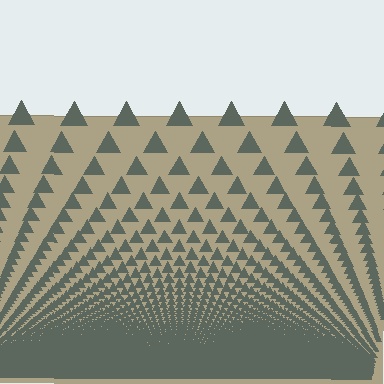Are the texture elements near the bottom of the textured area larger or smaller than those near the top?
Smaller. The gradient is inverted — elements near the bottom are smaller and denser.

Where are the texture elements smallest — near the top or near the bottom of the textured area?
Near the bottom.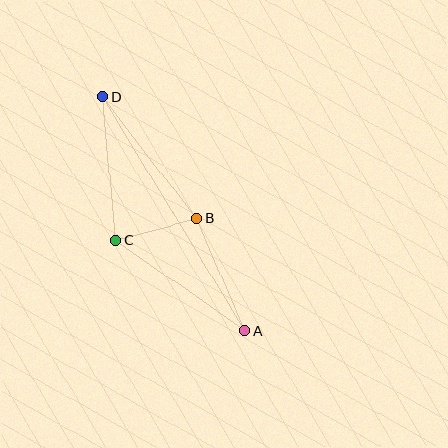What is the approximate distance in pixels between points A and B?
The distance between A and B is approximately 122 pixels.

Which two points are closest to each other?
Points B and C are closest to each other.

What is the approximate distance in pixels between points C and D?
The distance between C and D is approximately 144 pixels.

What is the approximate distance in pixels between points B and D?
The distance between B and D is approximately 154 pixels.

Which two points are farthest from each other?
Points A and D are farthest from each other.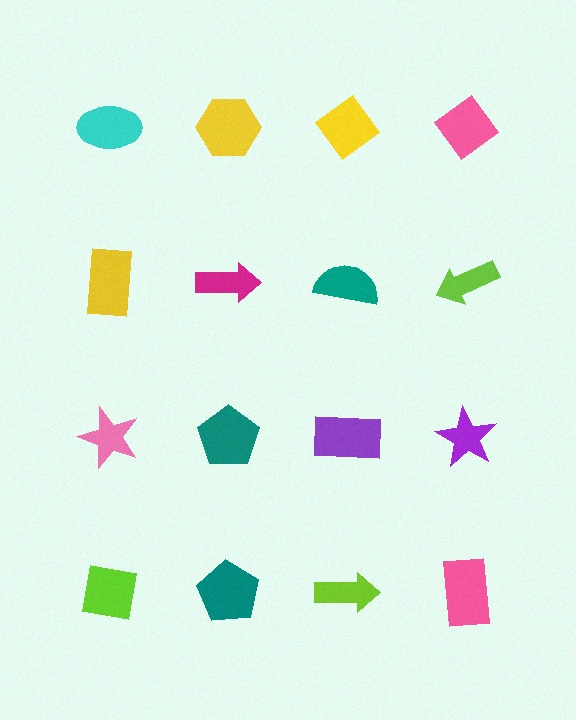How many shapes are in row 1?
4 shapes.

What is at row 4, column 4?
A pink rectangle.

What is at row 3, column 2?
A teal pentagon.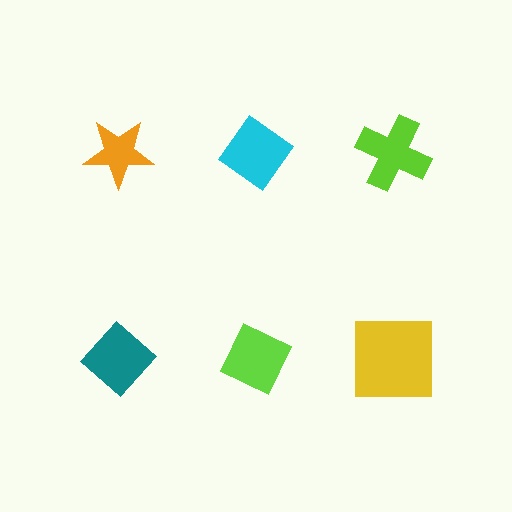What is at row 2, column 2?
A lime diamond.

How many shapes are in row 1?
3 shapes.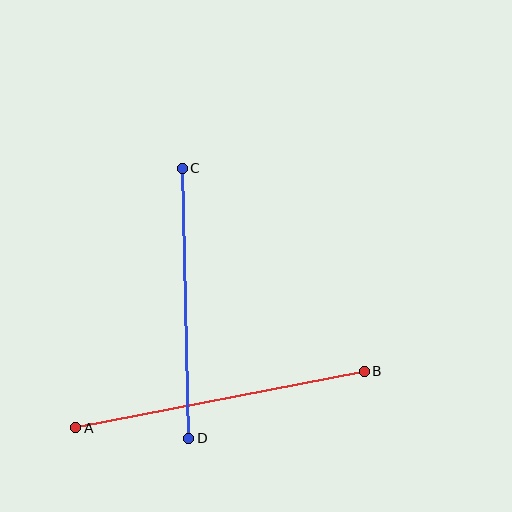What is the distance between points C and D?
The distance is approximately 270 pixels.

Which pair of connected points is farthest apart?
Points A and B are farthest apart.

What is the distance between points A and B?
The distance is approximately 294 pixels.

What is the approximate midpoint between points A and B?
The midpoint is at approximately (220, 400) pixels.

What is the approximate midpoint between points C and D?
The midpoint is at approximately (185, 303) pixels.